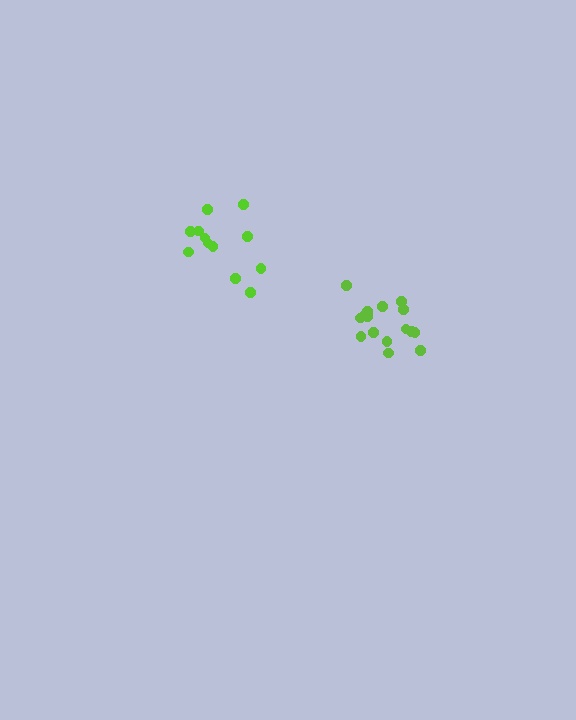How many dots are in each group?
Group 1: 12 dots, Group 2: 16 dots (28 total).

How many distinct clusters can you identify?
There are 2 distinct clusters.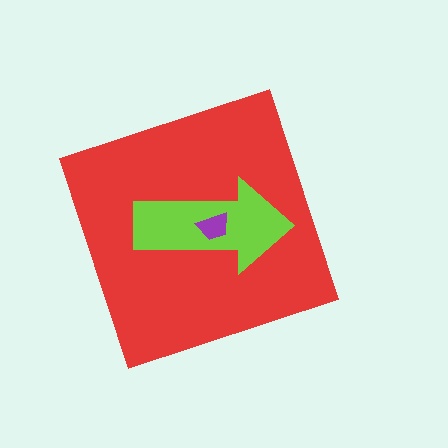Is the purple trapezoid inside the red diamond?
Yes.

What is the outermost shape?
The red diamond.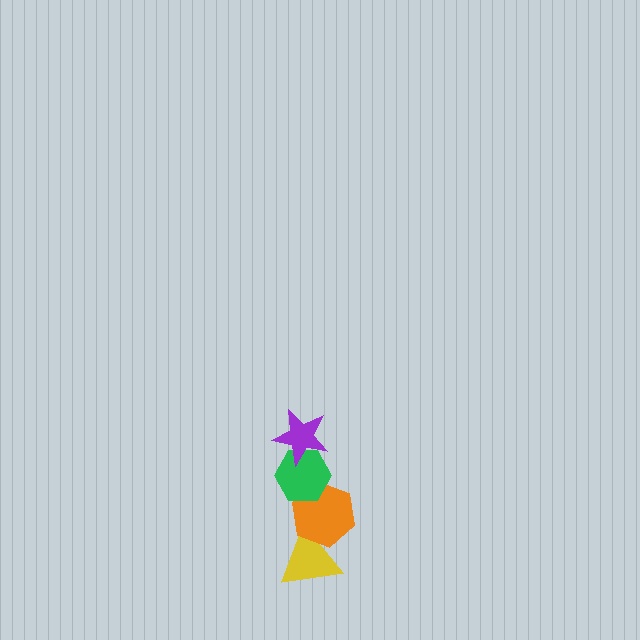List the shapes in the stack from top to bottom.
From top to bottom: the purple star, the green hexagon, the orange hexagon, the yellow triangle.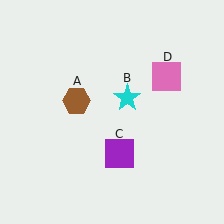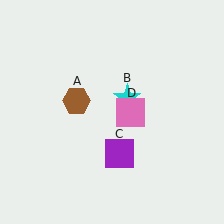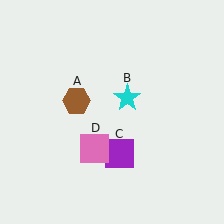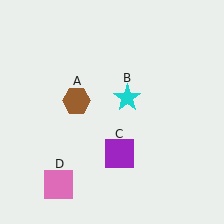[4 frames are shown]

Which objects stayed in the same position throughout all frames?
Brown hexagon (object A) and cyan star (object B) and purple square (object C) remained stationary.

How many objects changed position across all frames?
1 object changed position: pink square (object D).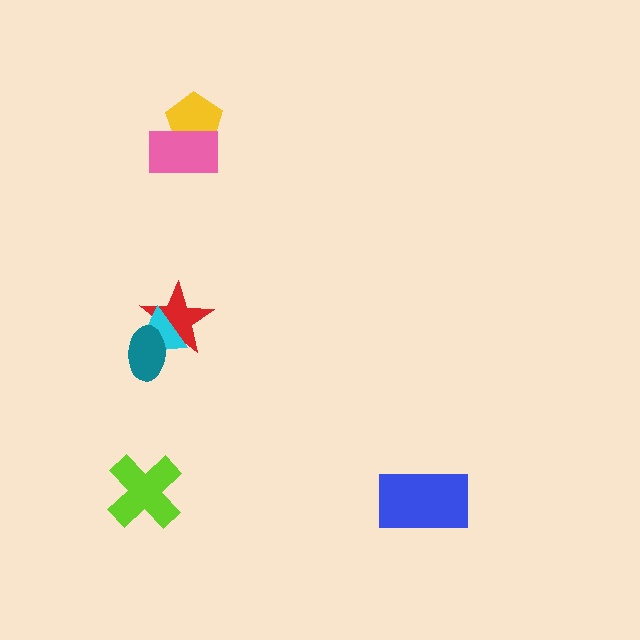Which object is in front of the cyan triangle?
The teal ellipse is in front of the cyan triangle.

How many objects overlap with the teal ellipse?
2 objects overlap with the teal ellipse.